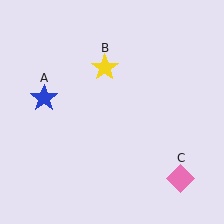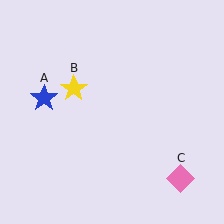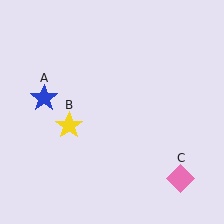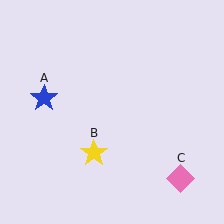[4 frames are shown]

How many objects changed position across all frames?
1 object changed position: yellow star (object B).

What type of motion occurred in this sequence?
The yellow star (object B) rotated counterclockwise around the center of the scene.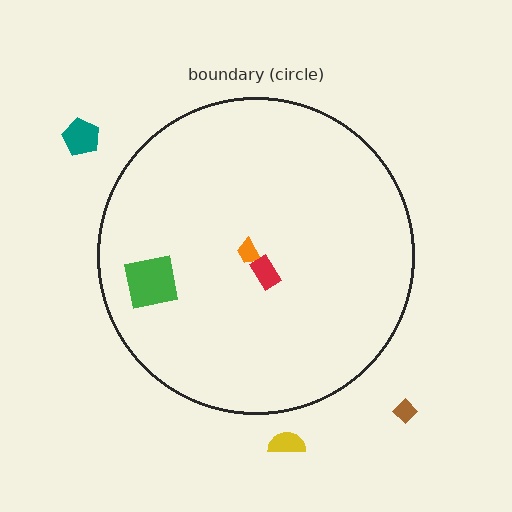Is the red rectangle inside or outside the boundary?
Inside.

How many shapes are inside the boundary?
3 inside, 3 outside.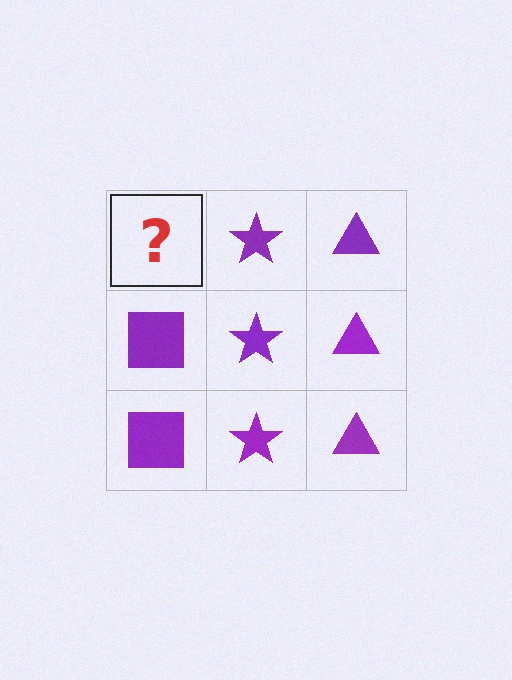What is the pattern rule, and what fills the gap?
The rule is that each column has a consistent shape. The gap should be filled with a purple square.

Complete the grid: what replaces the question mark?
The question mark should be replaced with a purple square.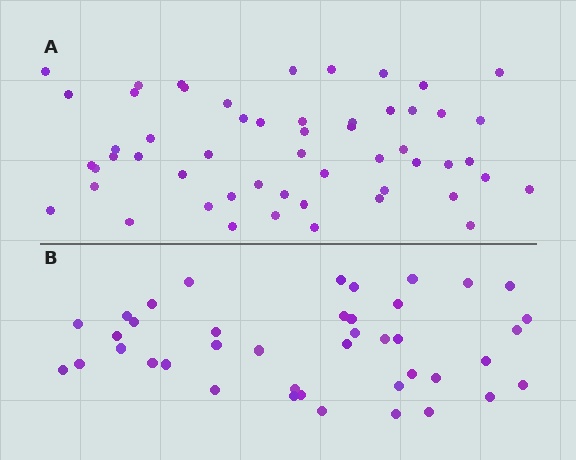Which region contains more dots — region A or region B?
Region A (the top region) has more dots.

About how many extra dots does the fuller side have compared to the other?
Region A has approximately 15 more dots than region B.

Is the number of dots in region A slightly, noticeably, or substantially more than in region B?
Region A has noticeably more, but not dramatically so. The ratio is roughly 1.3 to 1.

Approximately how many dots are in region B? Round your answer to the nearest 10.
About 40 dots. (The exact count is 41, which rounds to 40.)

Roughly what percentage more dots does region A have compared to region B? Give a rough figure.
About 30% more.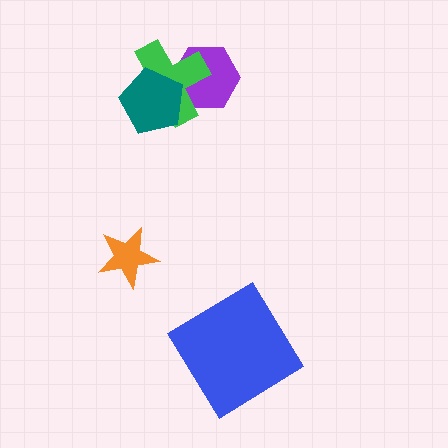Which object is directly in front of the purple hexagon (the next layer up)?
The green cross is directly in front of the purple hexagon.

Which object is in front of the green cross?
The teal pentagon is in front of the green cross.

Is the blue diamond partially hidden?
No, no other shape covers it.